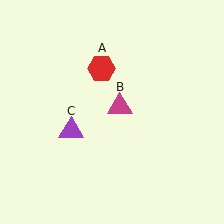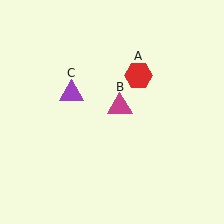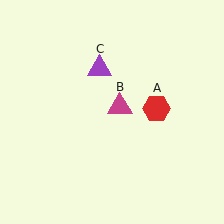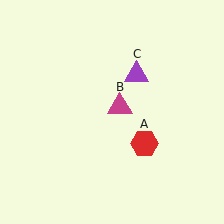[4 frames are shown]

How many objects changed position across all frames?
2 objects changed position: red hexagon (object A), purple triangle (object C).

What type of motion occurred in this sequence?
The red hexagon (object A), purple triangle (object C) rotated clockwise around the center of the scene.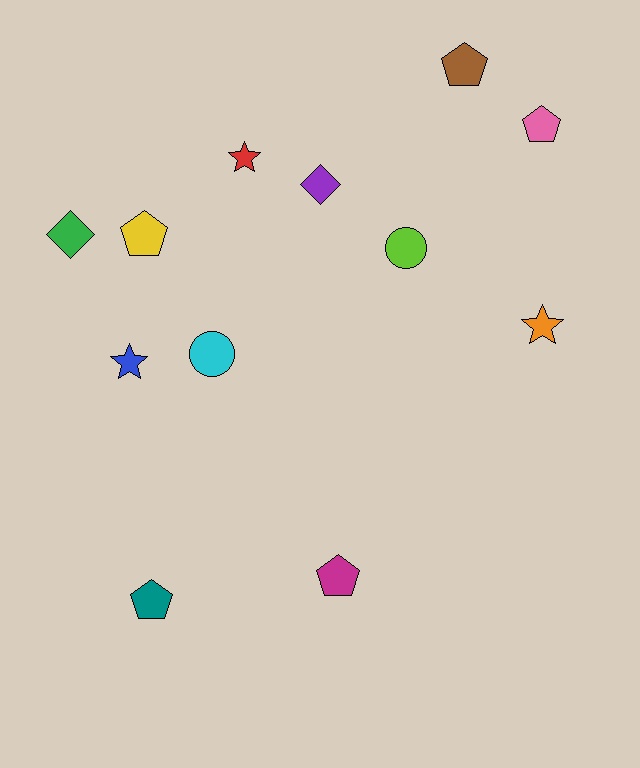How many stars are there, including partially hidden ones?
There are 3 stars.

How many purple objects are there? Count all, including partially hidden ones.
There is 1 purple object.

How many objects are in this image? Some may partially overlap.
There are 12 objects.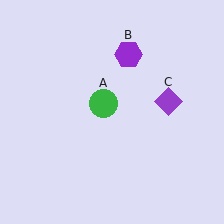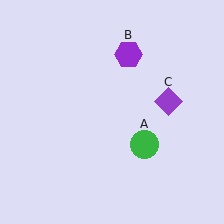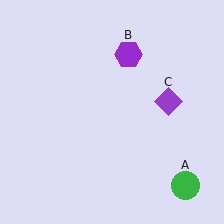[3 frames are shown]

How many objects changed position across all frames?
1 object changed position: green circle (object A).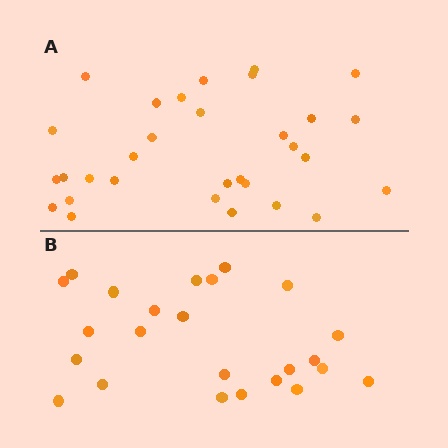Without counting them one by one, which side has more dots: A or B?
Region A (the top region) has more dots.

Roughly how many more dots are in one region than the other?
Region A has roughly 8 or so more dots than region B.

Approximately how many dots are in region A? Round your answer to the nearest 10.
About 30 dots. (The exact count is 31, which rounds to 30.)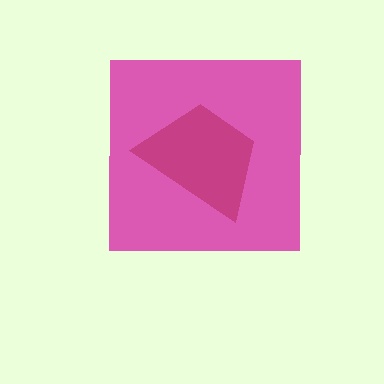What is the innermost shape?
The magenta trapezoid.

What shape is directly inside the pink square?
The magenta trapezoid.